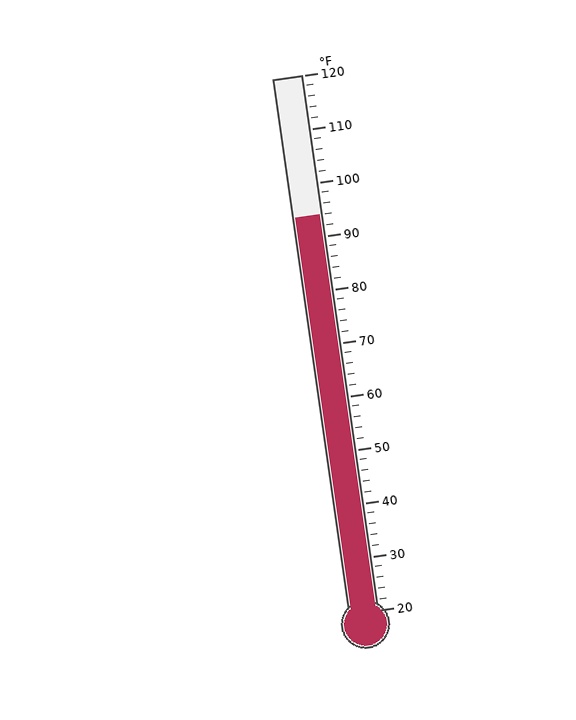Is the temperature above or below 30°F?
The temperature is above 30°F.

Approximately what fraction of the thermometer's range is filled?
The thermometer is filled to approximately 75% of its range.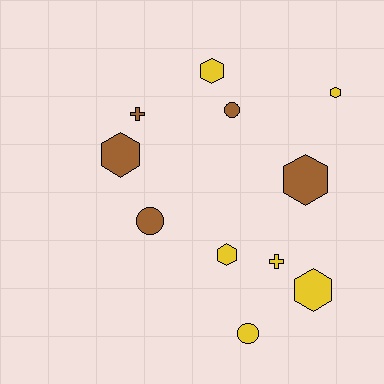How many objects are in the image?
There are 11 objects.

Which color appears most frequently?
Yellow, with 6 objects.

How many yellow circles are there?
There is 1 yellow circle.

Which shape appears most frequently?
Hexagon, with 6 objects.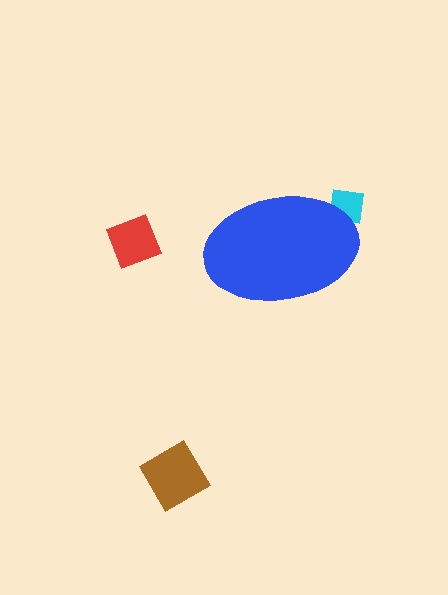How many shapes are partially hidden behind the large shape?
1 shape is partially hidden.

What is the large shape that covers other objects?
A blue ellipse.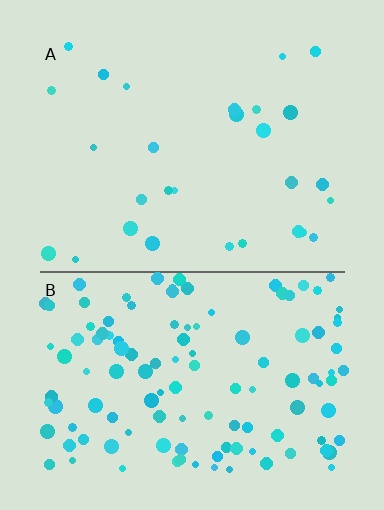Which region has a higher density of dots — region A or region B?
B (the bottom).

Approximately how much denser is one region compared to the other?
Approximately 4.1× — region B over region A.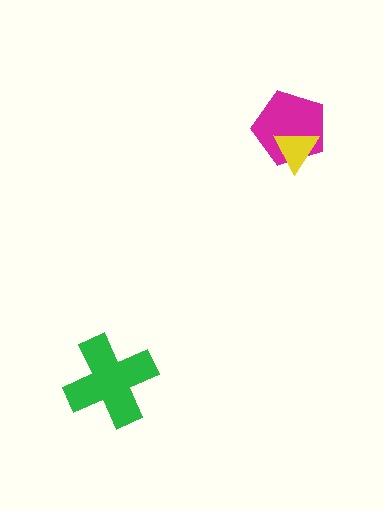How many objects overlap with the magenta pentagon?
1 object overlaps with the magenta pentagon.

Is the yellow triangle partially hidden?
No, no other shape covers it.